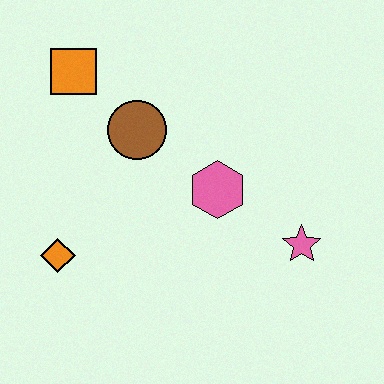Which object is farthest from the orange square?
The pink star is farthest from the orange square.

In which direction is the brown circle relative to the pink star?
The brown circle is to the left of the pink star.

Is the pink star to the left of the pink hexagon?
No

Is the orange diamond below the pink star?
Yes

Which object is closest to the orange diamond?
The brown circle is closest to the orange diamond.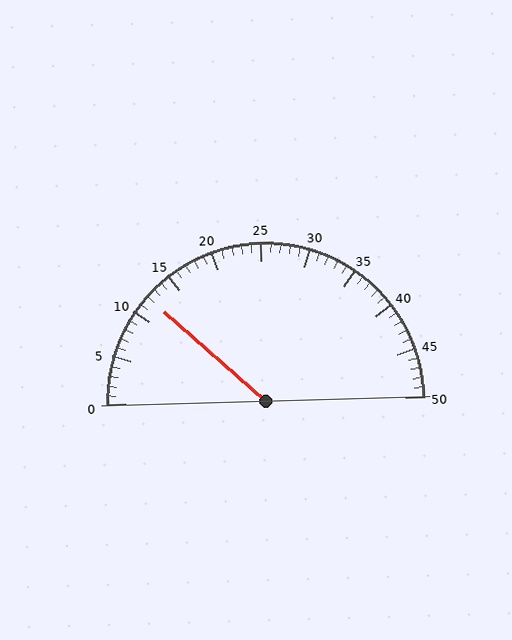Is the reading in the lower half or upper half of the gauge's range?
The reading is in the lower half of the range (0 to 50).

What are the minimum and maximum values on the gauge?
The gauge ranges from 0 to 50.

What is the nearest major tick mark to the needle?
The nearest major tick mark is 10.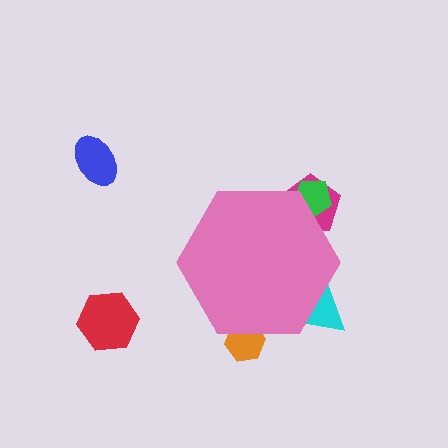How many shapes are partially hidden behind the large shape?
4 shapes are partially hidden.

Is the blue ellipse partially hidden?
No, the blue ellipse is fully visible.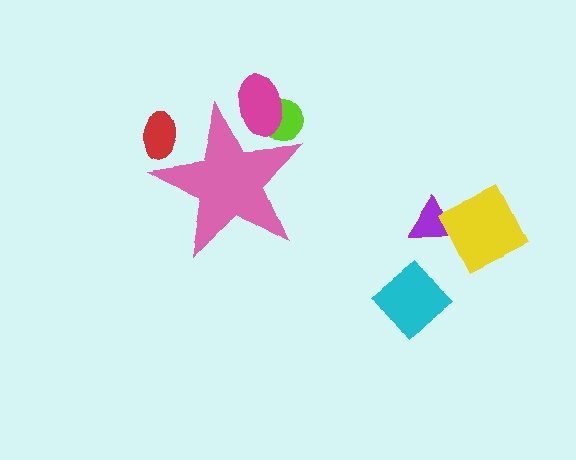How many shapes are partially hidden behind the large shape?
3 shapes are partially hidden.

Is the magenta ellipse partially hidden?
Yes, the magenta ellipse is partially hidden behind the pink star.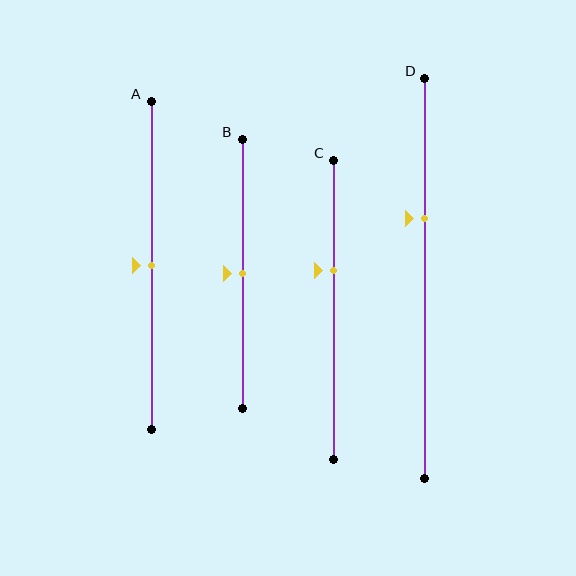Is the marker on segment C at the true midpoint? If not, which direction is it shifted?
No, the marker on segment C is shifted upward by about 13% of the segment length.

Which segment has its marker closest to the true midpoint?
Segment A has its marker closest to the true midpoint.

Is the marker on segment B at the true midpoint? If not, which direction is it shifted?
Yes, the marker on segment B is at the true midpoint.